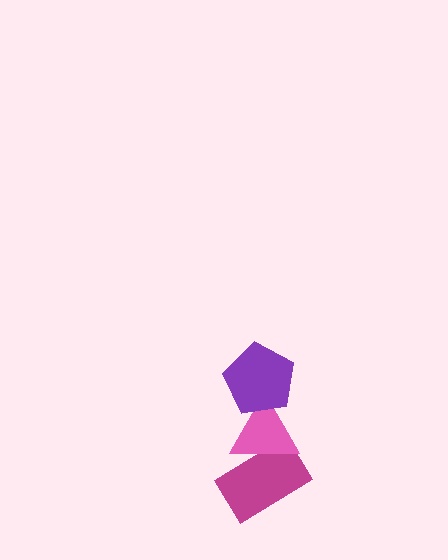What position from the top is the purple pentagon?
The purple pentagon is 1st from the top.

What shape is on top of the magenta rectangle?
The pink triangle is on top of the magenta rectangle.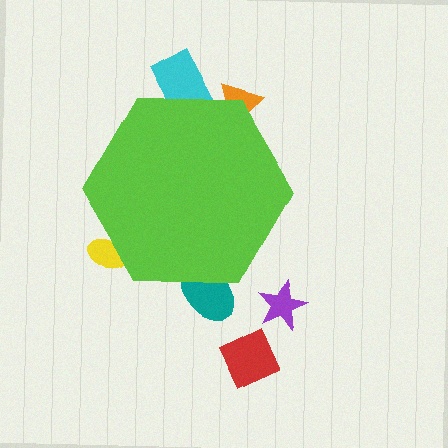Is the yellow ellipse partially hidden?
Yes, the yellow ellipse is partially hidden behind the lime hexagon.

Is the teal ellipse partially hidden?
Yes, the teal ellipse is partially hidden behind the lime hexagon.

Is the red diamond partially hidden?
No, the red diamond is fully visible.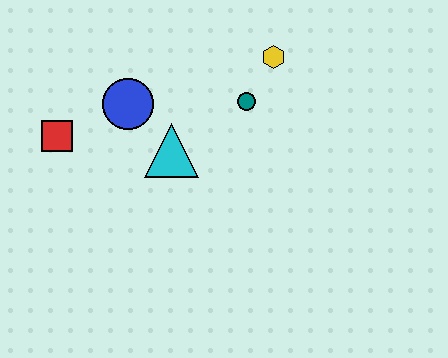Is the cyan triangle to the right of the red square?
Yes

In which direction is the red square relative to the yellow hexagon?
The red square is to the left of the yellow hexagon.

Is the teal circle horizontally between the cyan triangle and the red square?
No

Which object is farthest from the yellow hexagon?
The red square is farthest from the yellow hexagon.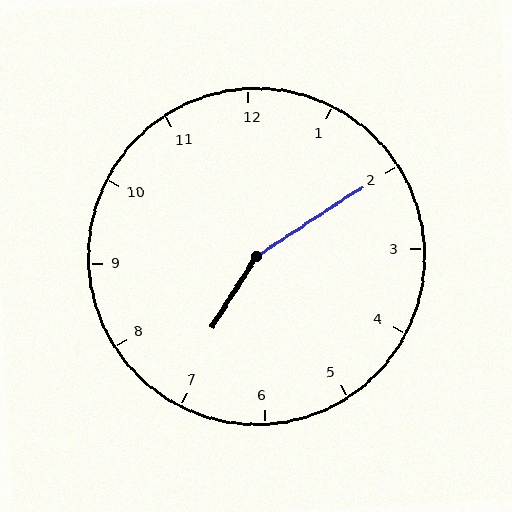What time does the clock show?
7:10.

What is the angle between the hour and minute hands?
Approximately 155 degrees.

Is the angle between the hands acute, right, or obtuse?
It is obtuse.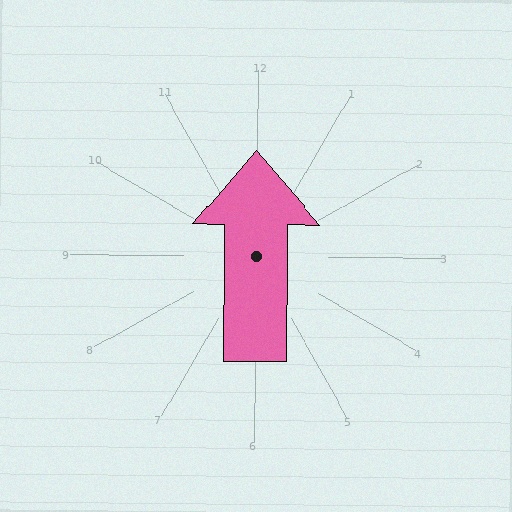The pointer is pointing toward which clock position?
Roughly 12 o'clock.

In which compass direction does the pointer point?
North.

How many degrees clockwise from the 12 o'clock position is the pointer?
Approximately 360 degrees.